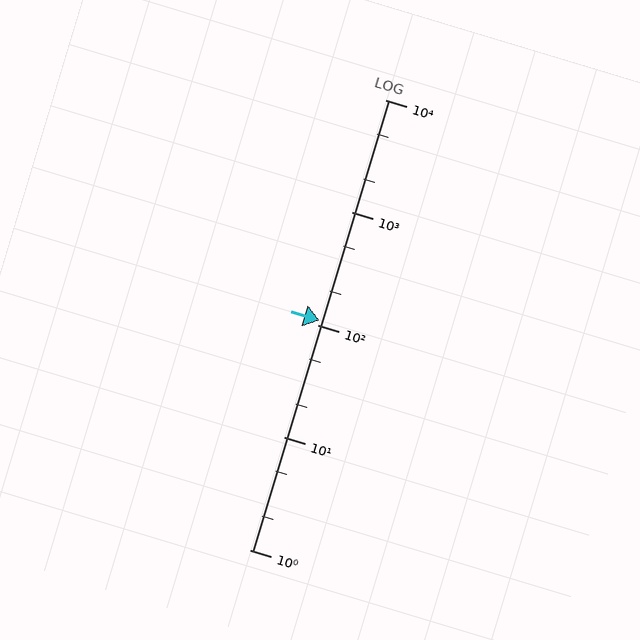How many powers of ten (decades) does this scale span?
The scale spans 4 decades, from 1 to 10000.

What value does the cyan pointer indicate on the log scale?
The pointer indicates approximately 110.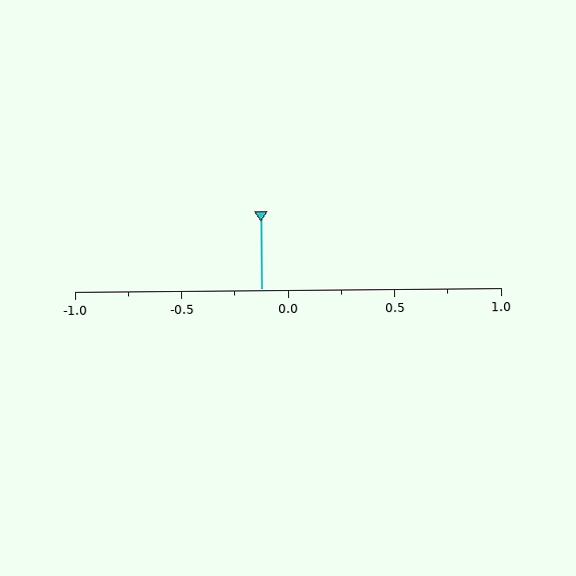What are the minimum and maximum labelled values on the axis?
The axis runs from -1.0 to 1.0.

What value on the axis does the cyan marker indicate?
The marker indicates approximately -0.12.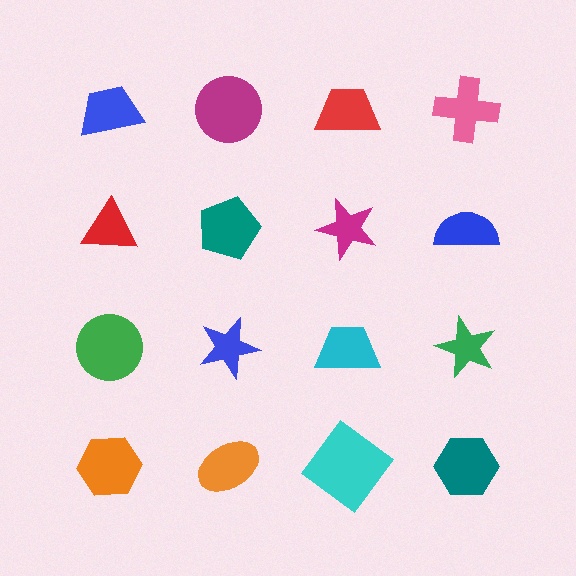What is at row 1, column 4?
A pink cross.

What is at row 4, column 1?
An orange hexagon.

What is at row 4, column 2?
An orange ellipse.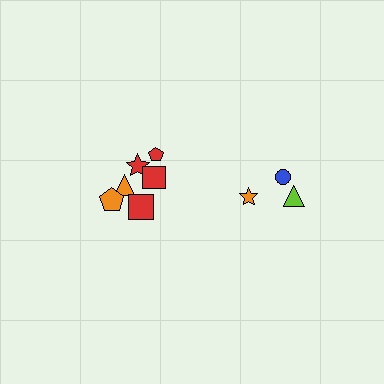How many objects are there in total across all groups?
There are 9 objects.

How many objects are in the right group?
There are 3 objects.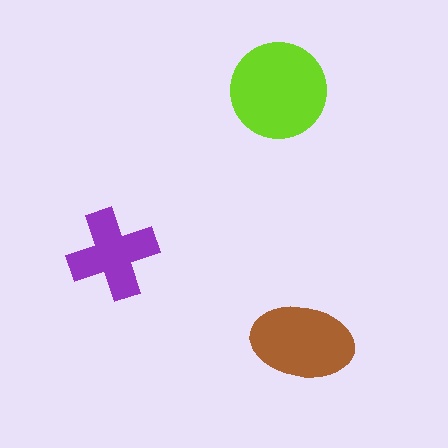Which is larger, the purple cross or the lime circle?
The lime circle.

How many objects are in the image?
There are 3 objects in the image.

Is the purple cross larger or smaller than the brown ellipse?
Smaller.